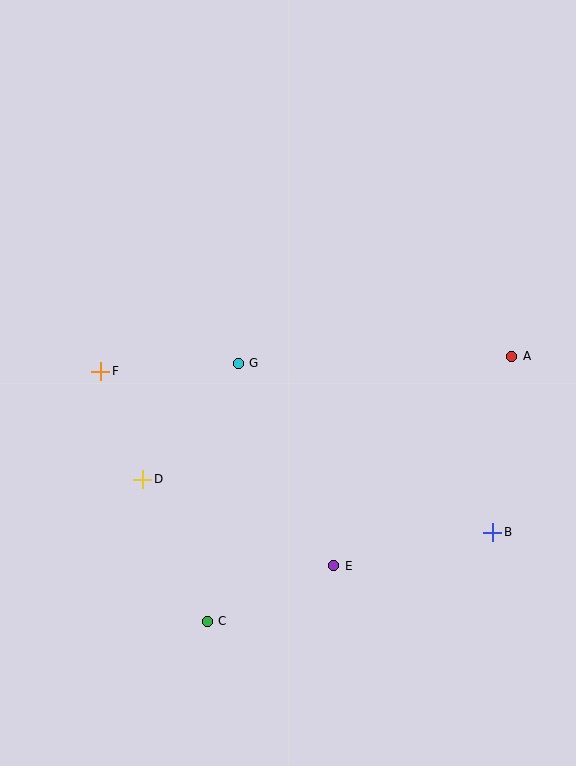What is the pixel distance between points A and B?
The distance between A and B is 177 pixels.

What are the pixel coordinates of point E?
Point E is at (334, 566).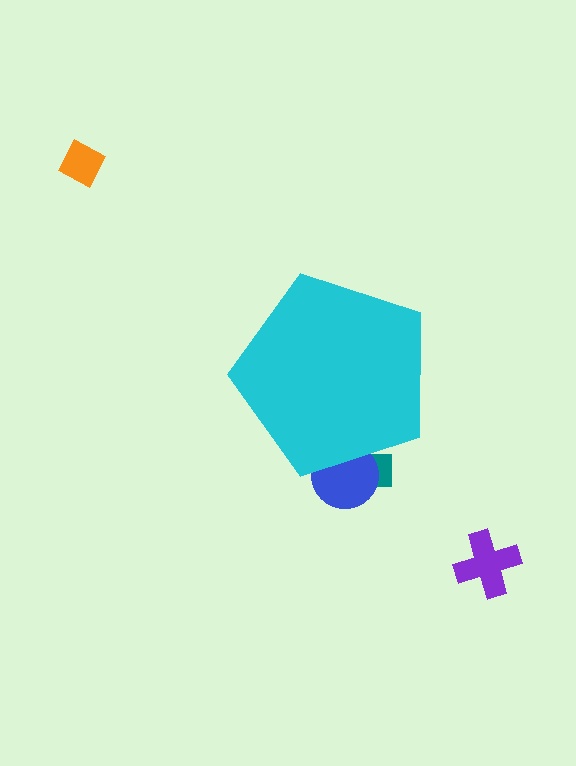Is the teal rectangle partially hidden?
Yes, the teal rectangle is partially hidden behind the cyan pentagon.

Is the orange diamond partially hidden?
No, the orange diamond is fully visible.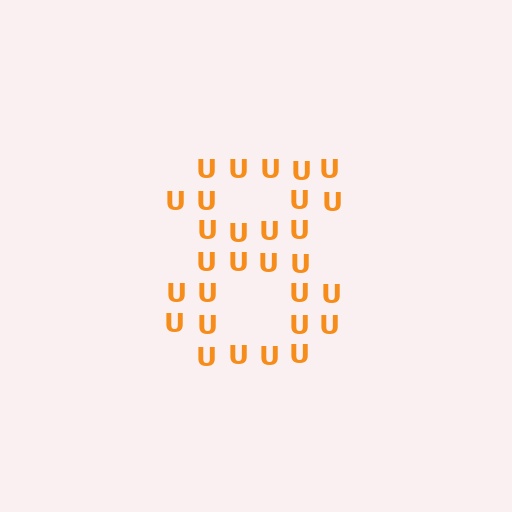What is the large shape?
The large shape is the digit 8.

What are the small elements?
The small elements are letter U's.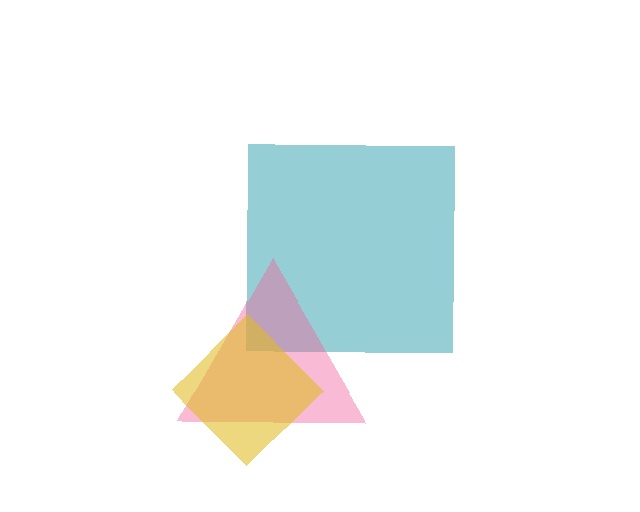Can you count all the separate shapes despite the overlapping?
Yes, there are 3 separate shapes.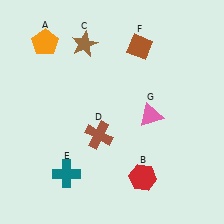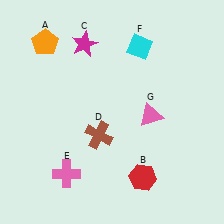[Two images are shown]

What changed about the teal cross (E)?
In Image 1, E is teal. In Image 2, it changed to pink.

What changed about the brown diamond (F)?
In Image 1, F is brown. In Image 2, it changed to cyan.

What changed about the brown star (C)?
In Image 1, C is brown. In Image 2, it changed to magenta.